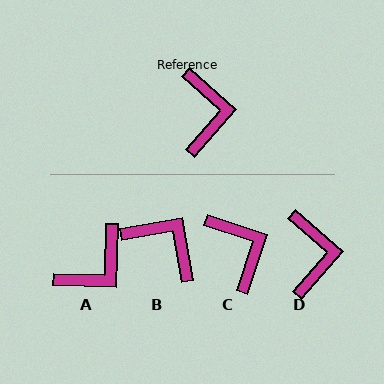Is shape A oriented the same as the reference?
No, it is off by about 50 degrees.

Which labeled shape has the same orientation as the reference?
D.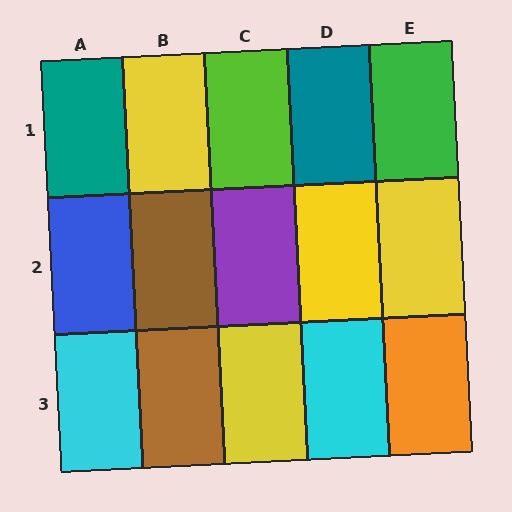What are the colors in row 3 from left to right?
Cyan, brown, yellow, cyan, orange.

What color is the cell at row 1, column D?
Teal.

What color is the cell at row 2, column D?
Yellow.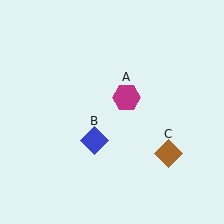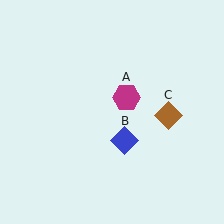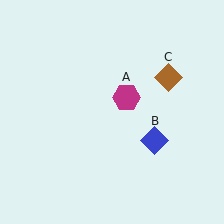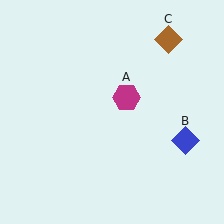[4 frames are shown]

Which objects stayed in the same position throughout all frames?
Magenta hexagon (object A) remained stationary.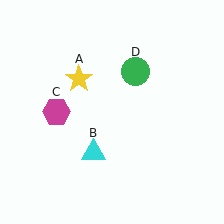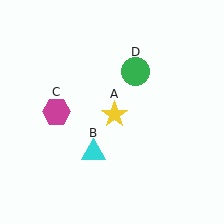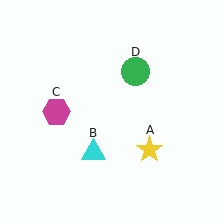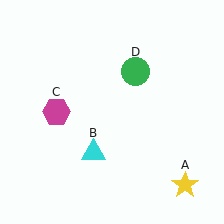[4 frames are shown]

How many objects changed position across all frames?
1 object changed position: yellow star (object A).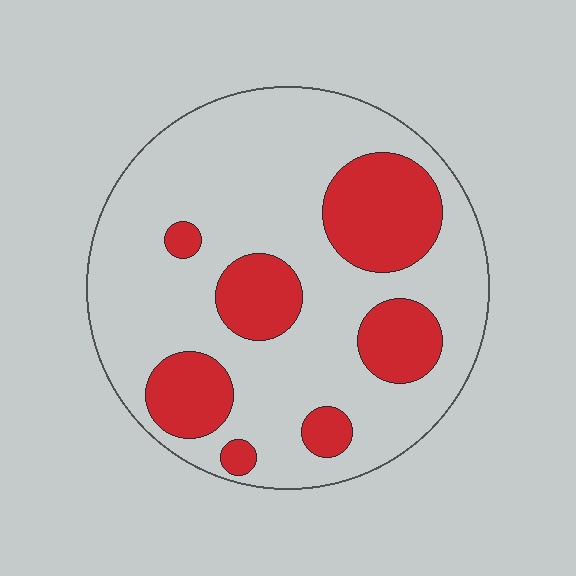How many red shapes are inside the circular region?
7.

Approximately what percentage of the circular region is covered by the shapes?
Approximately 25%.